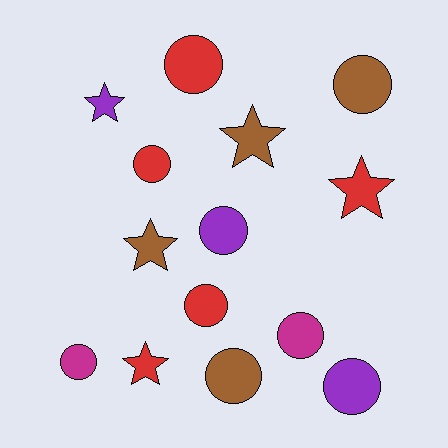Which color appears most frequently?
Red, with 5 objects.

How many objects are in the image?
There are 14 objects.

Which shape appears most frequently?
Circle, with 9 objects.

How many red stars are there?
There are 2 red stars.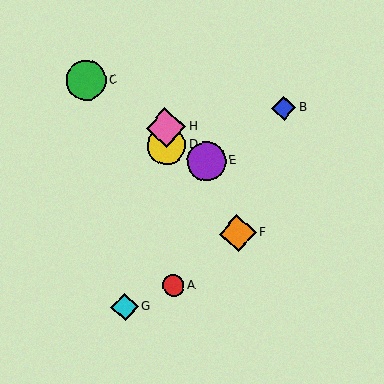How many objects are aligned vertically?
3 objects (A, D, H) are aligned vertically.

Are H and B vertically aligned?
No, H is at x≈166 and B is at x≈284.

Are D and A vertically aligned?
Yes, both are at x≈167.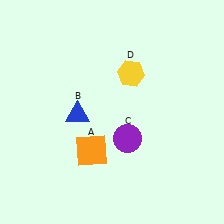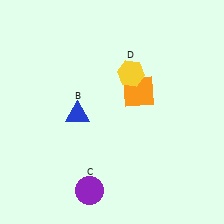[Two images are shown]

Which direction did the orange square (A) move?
The orange square (A) moved up.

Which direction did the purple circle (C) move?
The purple circle (C) moved down.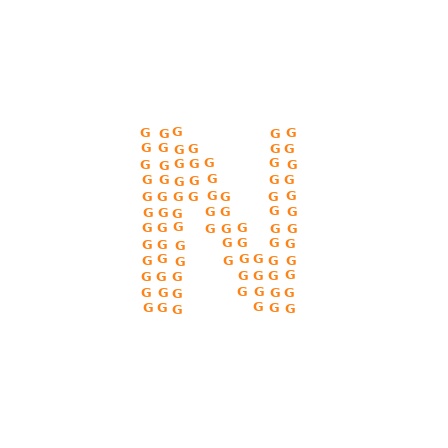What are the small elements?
The small elements are letter G's.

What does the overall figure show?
The overall figure shows the letter N.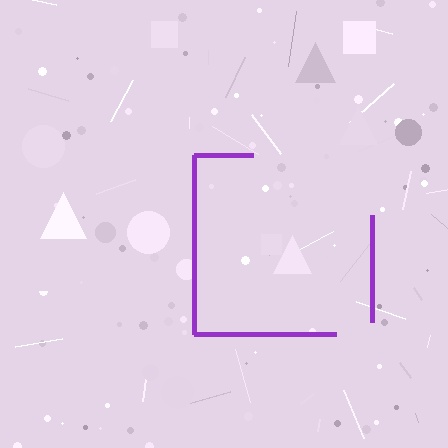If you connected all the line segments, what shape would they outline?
They would outline a square.